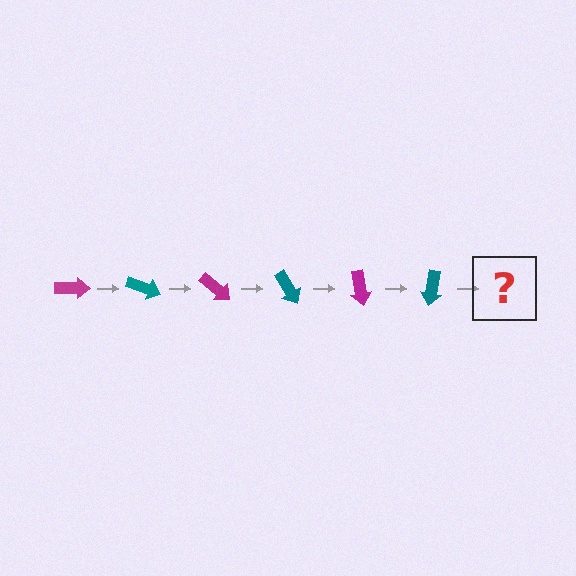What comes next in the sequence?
The next element should be a magenta arrow, rotated 120 degrees from the start.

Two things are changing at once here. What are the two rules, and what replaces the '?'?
The two rules are that it rotates 20 degrees each step and the color cycles through magenta and teal. The '?' should be a magenta arrow, rotated 120 degrees from the start.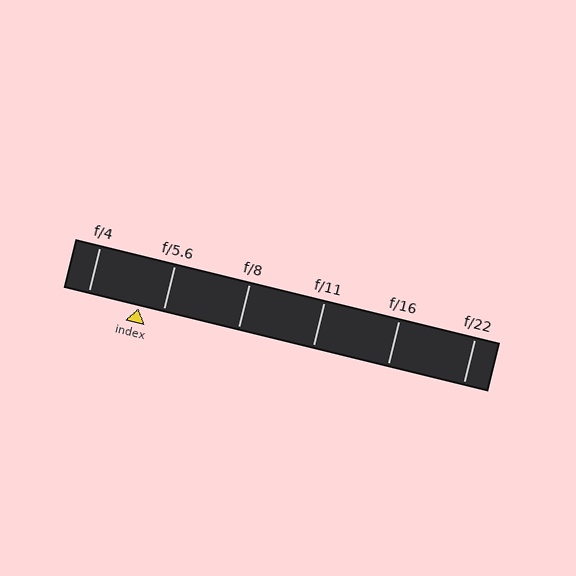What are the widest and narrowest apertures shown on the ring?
The widest aperture shown is f/4 and the narrowest is f/22.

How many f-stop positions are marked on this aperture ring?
There are 6 f-stop positions marked.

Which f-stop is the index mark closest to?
The index mark is closest to f/5.6.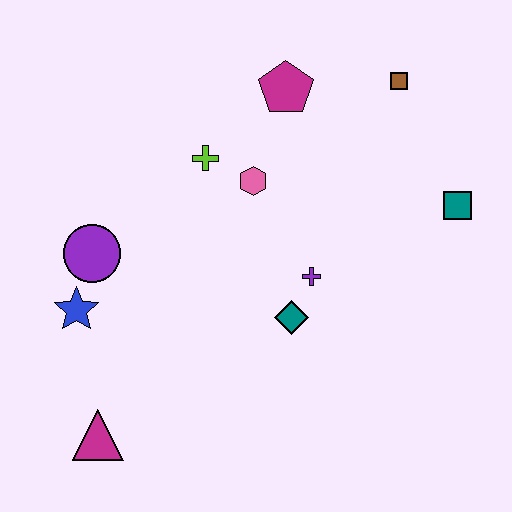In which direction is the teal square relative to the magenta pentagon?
The teal square is to the right of the magenta pentagon.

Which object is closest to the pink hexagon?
The lime cross is closest to the pink hexagon.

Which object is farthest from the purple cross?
The magenta triangle is farthest from the purple cross.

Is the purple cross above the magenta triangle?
Yes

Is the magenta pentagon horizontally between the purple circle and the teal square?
Yes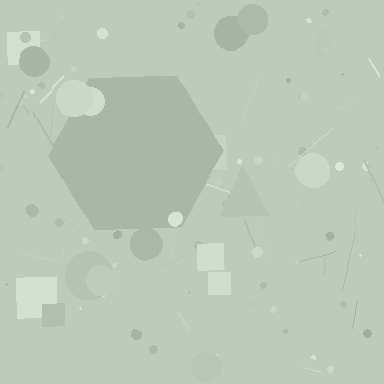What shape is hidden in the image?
A hexagon is hidden in the image.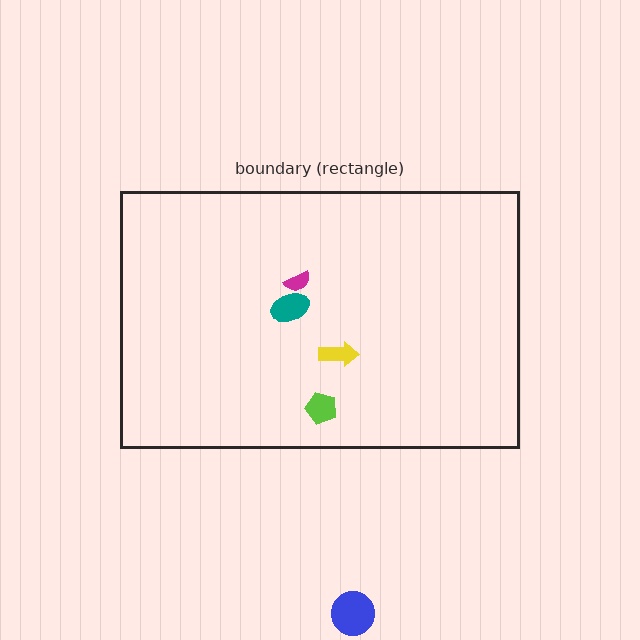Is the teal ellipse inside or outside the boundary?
Inside.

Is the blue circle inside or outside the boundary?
Outside.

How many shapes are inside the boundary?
4 inside, 1 outside.